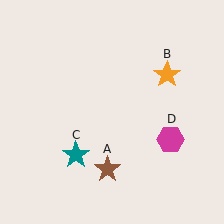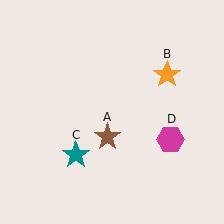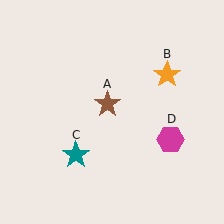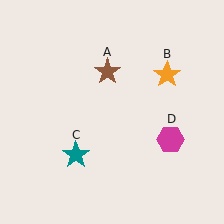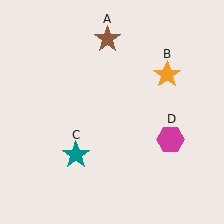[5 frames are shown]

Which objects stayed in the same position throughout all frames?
Orange star (object B) and teal star (object C) and magenta hexagon (object D) remained stationary.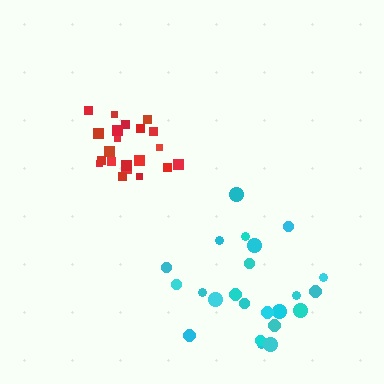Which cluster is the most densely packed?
Red.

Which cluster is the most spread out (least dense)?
Cyan.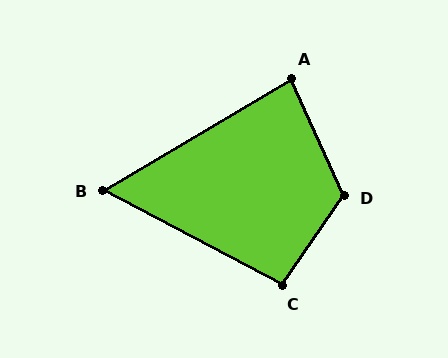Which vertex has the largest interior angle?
D, at approximately 121 degrees.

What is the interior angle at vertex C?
Approximately 97 degrees (obtuse).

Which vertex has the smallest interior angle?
B, at approximately 59 degrees.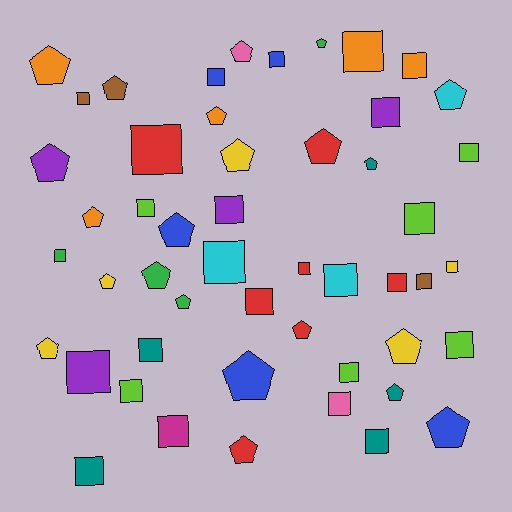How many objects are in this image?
There are 50 objects.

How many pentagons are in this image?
There are 22 pentagons.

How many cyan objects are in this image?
There are 3 cyan objects.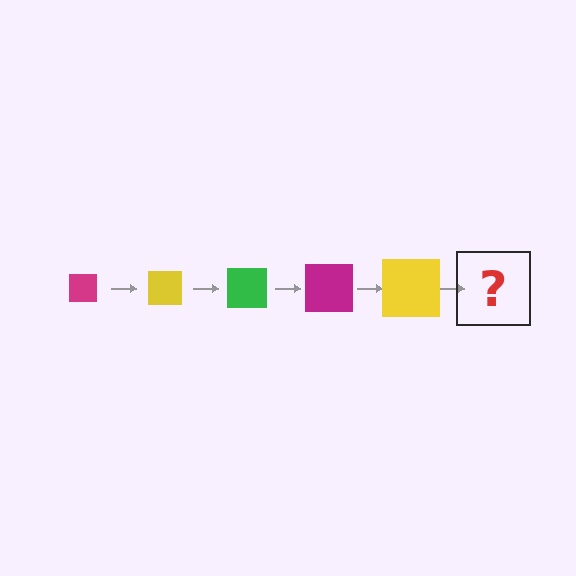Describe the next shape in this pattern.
It should be a green square, larger than the previous one.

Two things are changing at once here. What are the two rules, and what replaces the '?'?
The two rules are that the square grows larger each step and the color cycles through magenta, yellow, and green. The '?' should be a green square, larger than the previous one.